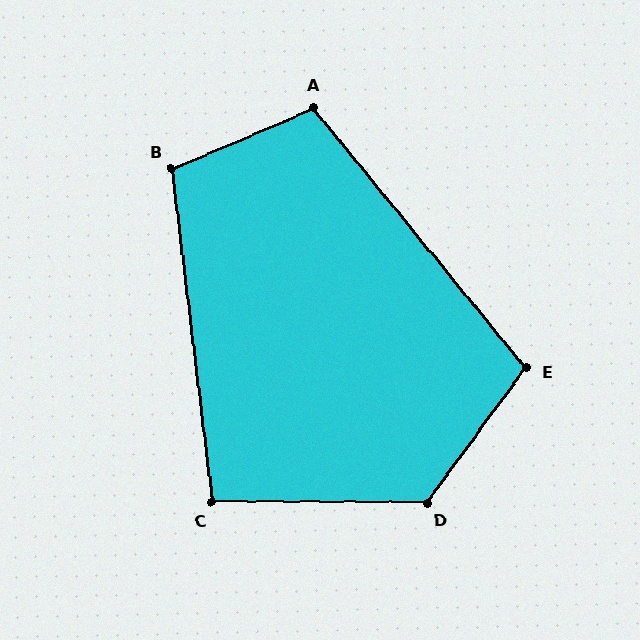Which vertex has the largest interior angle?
D, at approximately 126 degrees.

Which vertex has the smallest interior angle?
C, at approximately 97 degrees.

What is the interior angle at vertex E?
Approximately 104 degrees (obtuse).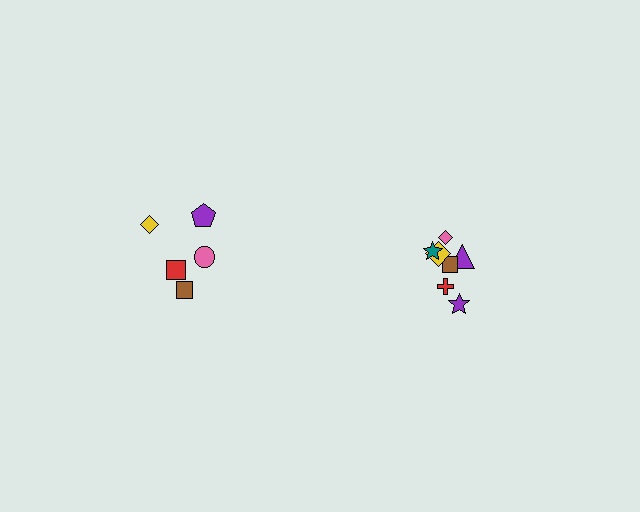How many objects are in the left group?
There are 5 objects.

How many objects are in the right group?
There are 7 objects.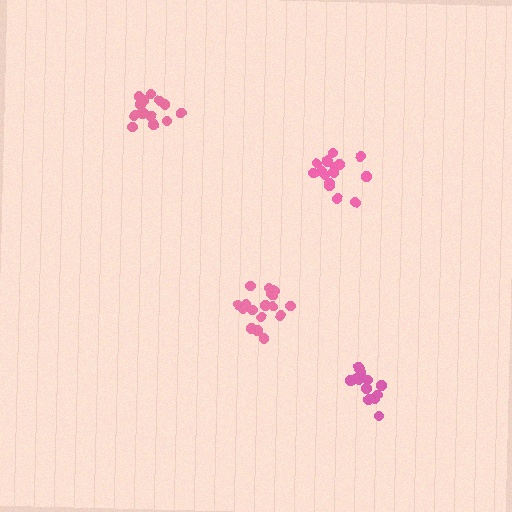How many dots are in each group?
Group 1: 18 dots, Group 2: 17 dots, Group 3: 16 dots, Group 4: 13 dots (64 total).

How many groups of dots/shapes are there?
There are 4 groups.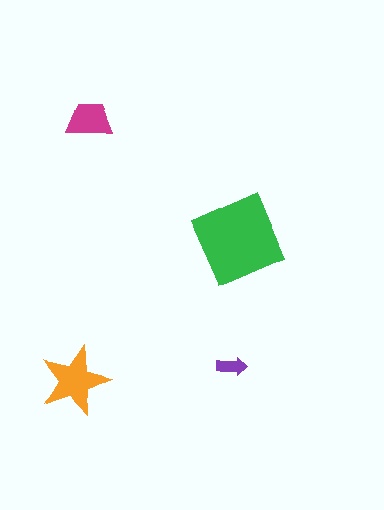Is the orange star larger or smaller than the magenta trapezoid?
Larger.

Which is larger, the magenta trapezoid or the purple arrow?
The magenta trapezoid.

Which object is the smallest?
The purple arrow.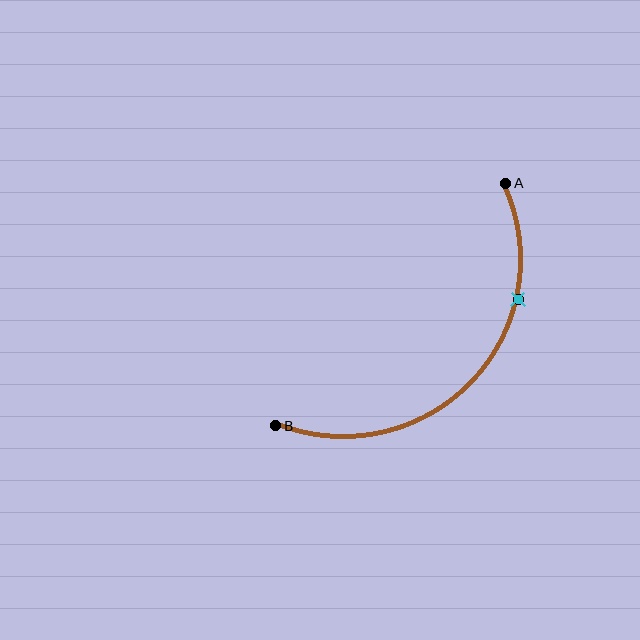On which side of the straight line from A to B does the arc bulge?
The arc bulges below and to the right of the straight line connecting A and B.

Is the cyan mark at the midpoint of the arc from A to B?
No. The cyan mark lies on the arc but is closer to endpoint A. The arc midpoint would be at the point on the curve equidistant along the arc from both A and B.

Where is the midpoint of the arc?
The arc midpoint is the point on the curve farthest from the straight line joining A and B. It sits below and to the right of that line.